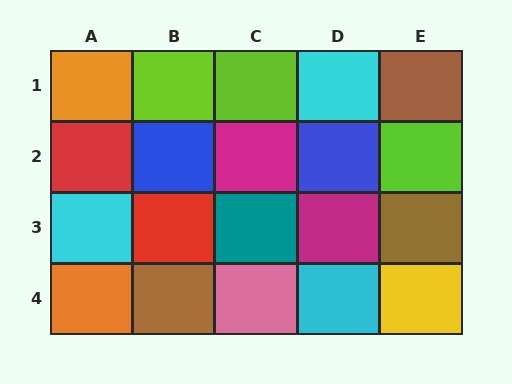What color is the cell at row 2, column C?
Magenta.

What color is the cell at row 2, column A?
Red.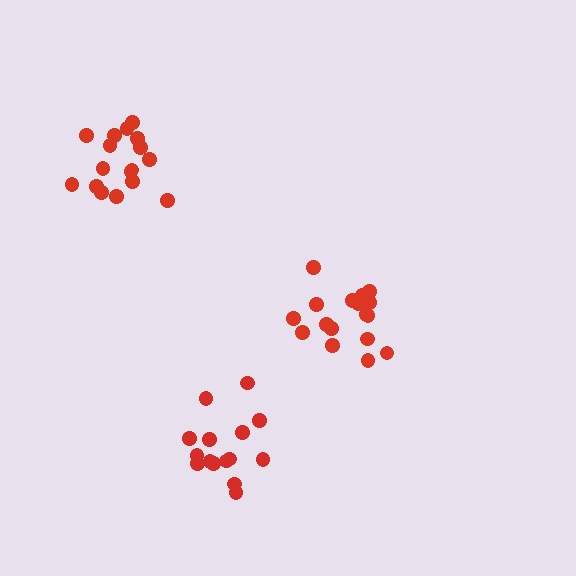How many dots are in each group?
Group 1: 15 dots, Group 2: 17 dots, Group 3: 17 dots (49 total).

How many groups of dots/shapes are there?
There are 3 groups.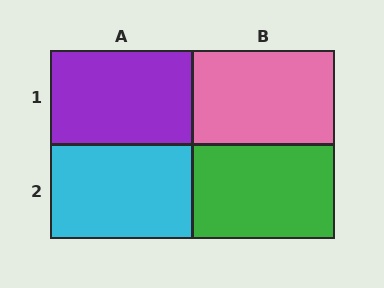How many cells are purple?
1 cell is purple.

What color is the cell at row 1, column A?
Purple.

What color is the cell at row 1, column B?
Pink.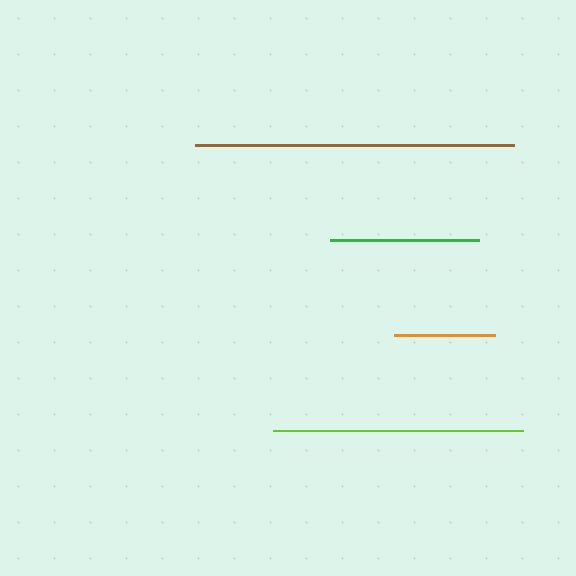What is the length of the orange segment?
The orange segment is approximately 100 pixels long.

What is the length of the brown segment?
The brown segment is approximately 319 pixels long.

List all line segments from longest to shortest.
From longest to shortest: brown, lime, green, orange.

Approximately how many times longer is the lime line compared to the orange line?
The lime line is approximately 2.5 times the length of the orange line.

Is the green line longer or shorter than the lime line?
The lime line is longer than the green line.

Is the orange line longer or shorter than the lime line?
The lime line is longer than the orange line.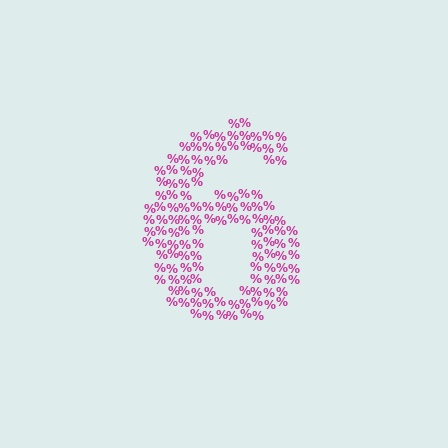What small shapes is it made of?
It is made of small percent signs.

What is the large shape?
The large shape is the digit 6.